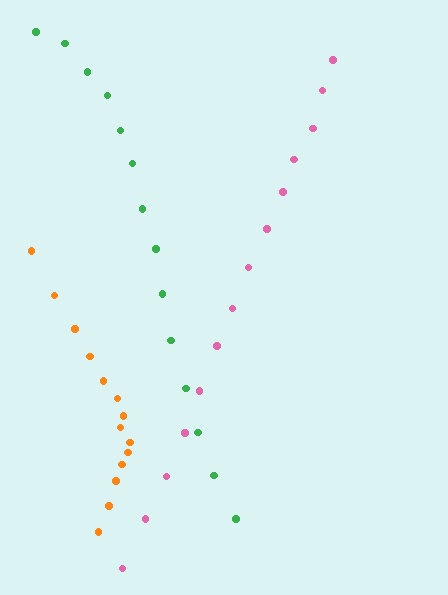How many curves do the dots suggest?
There are 3 distinct paths.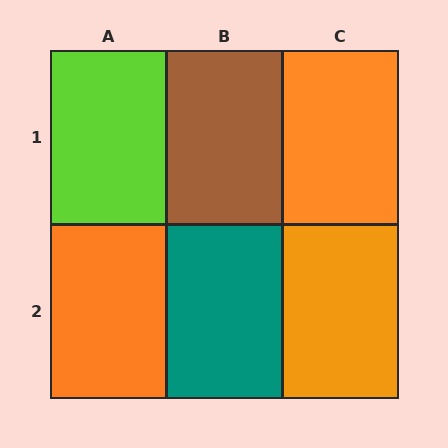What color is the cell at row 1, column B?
Brown.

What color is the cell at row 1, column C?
Orange.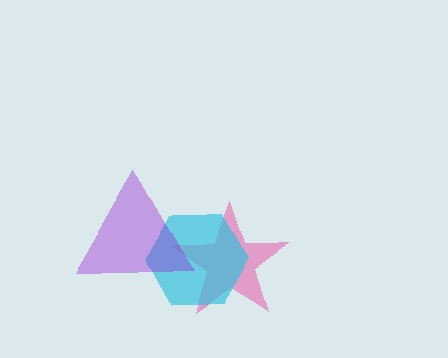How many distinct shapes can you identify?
There are 3 distinct shapes: a pink star, a cyan hexagon, a purple triangle.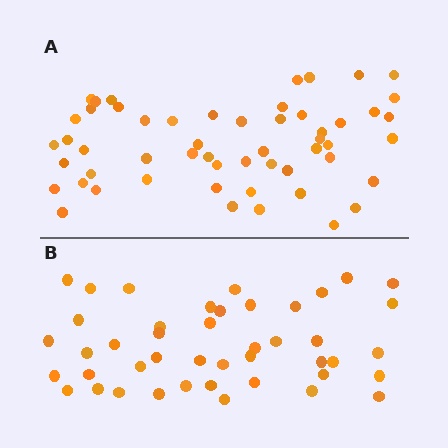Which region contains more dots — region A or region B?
Region A (the top region) has more dots.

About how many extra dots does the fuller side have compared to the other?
Region A has roughly 10 or so more dots than region B.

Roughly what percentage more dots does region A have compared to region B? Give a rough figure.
About 25% more.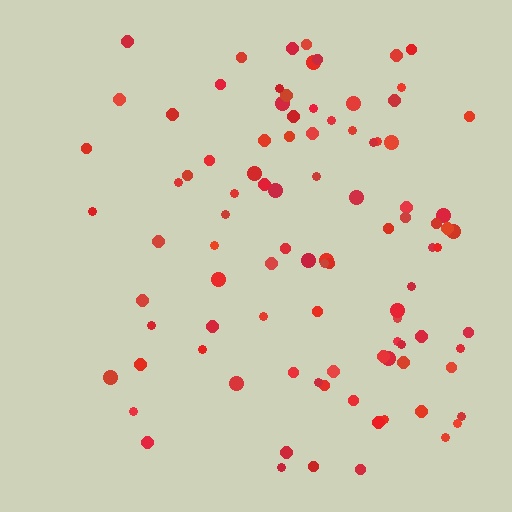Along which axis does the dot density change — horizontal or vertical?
Horizontal.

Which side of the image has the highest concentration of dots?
The right.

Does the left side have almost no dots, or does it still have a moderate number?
Still a moderate number, just noticeably fewer than the right.